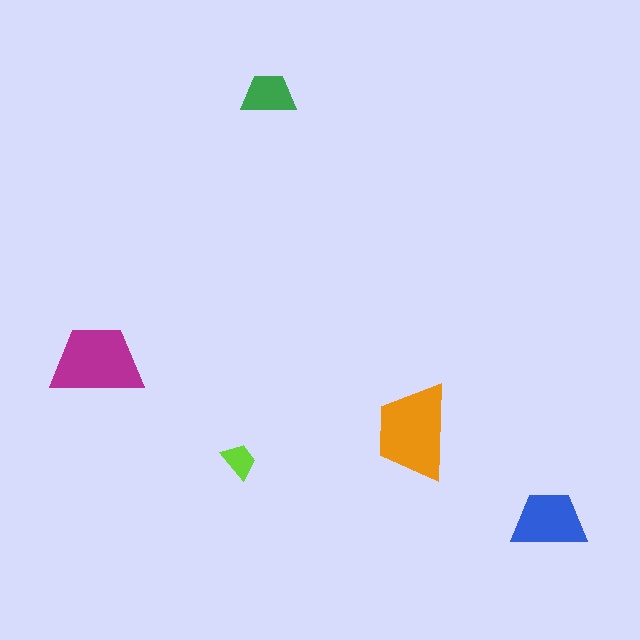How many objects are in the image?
There are 5 objects in the image.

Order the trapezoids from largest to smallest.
the orange one, the magenta one, the blue one, the green one, the lime one.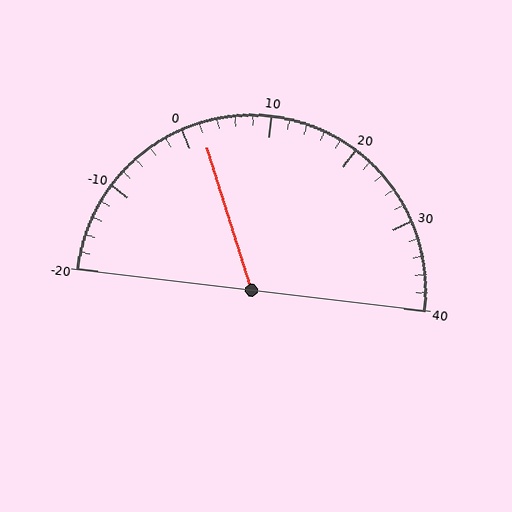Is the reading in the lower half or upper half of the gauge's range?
The reading is in the lower half of the range (-20 to 40).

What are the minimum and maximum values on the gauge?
The gauge ranges from -20 to 40.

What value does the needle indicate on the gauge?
The needle indicates approximately 2.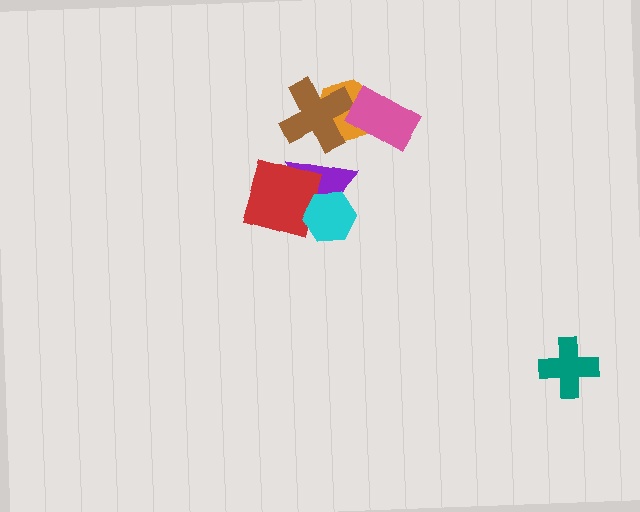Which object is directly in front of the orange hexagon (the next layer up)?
The brown cross is directly in front of the orange hexagon.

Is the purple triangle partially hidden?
Yes, it is partially covered by another shape.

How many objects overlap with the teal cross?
0 objects overlap with the teal cross.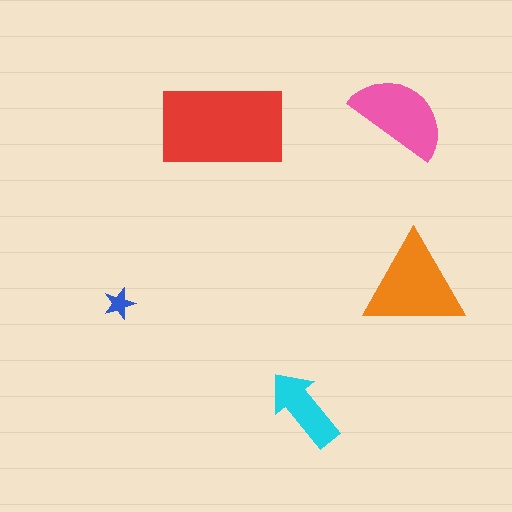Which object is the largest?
The red rectangle.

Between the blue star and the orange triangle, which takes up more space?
The orange triangle.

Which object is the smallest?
The blue star.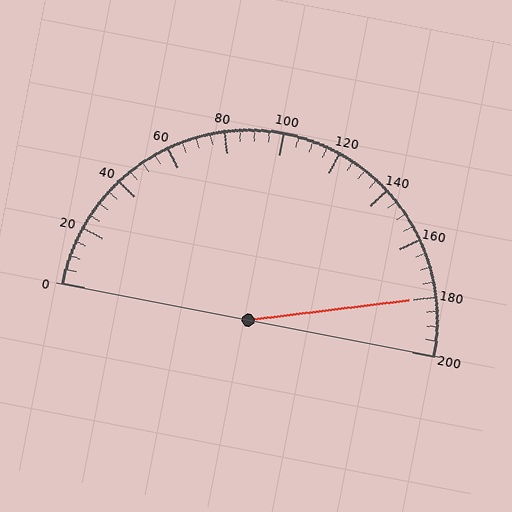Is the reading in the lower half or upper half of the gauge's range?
The reading is in the upper half of the range (0 to 200).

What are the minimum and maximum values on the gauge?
The gauge ranges from 0 to 200.